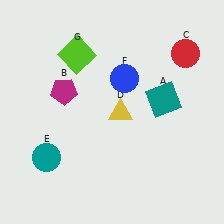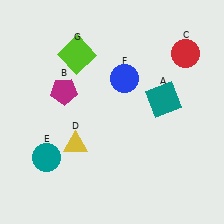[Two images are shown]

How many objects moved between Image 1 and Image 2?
1 object moved between the two images.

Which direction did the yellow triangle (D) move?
The yellow triangle (D) moved left.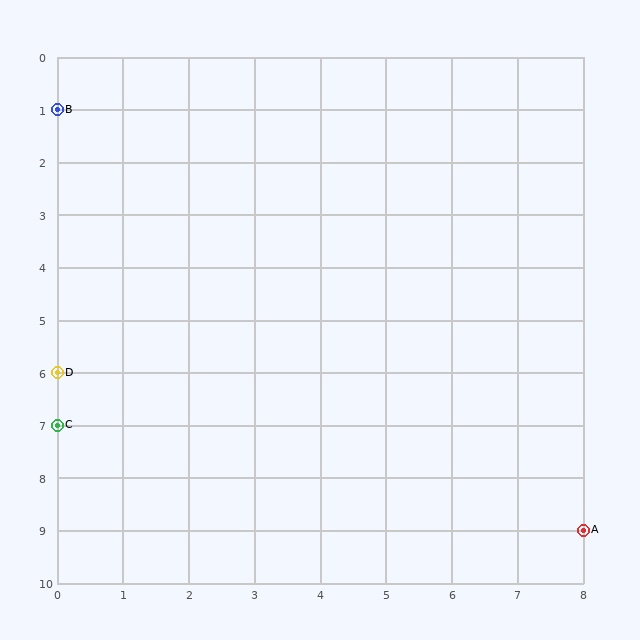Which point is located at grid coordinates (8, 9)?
Point A is at (8, 9).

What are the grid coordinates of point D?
Point D is at grid coordinates (0, 6).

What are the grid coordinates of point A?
Point A is at grid coordinates (8, 9).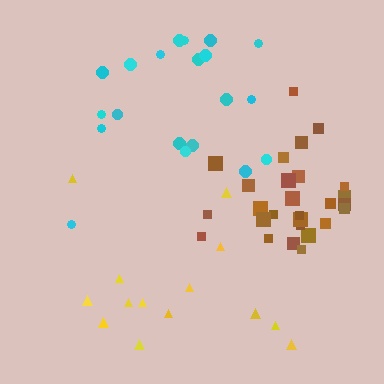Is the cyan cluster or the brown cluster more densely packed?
Brown.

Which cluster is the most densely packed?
Brown.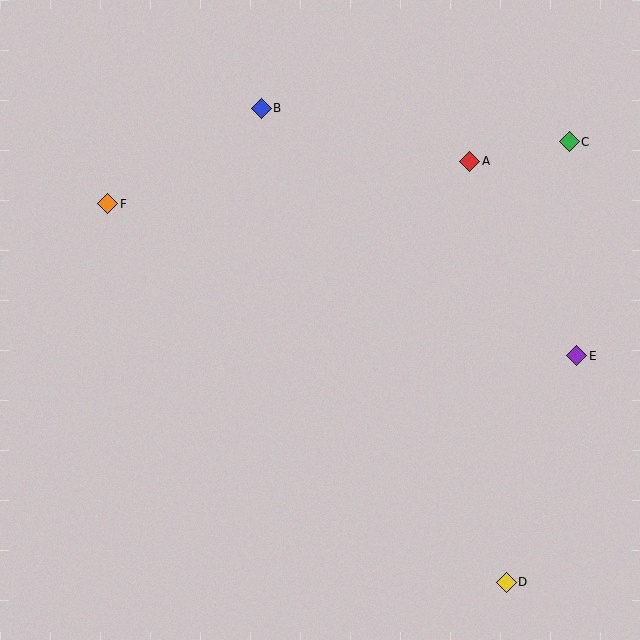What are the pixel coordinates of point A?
Point A is at (470, 161).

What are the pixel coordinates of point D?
Point D is at (506, 582).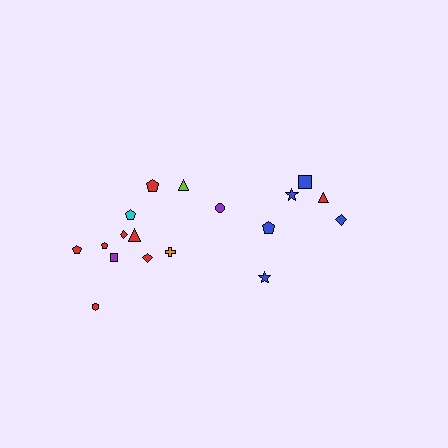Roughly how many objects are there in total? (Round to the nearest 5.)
Roughly 20 objects in total.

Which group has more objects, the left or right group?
The left group.